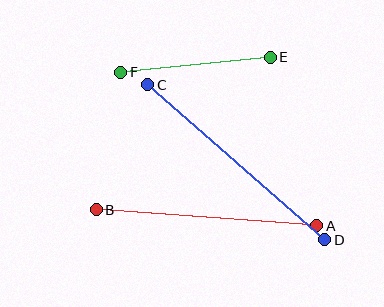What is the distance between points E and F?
The distance is approximately 150 pixels.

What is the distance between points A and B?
The distance is approximately 221 pixels.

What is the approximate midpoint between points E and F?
The midpoint is at approximately (195, 65) pixels.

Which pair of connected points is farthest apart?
Points C and D are farthest apart.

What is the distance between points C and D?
The distance is approximately 235 pixels.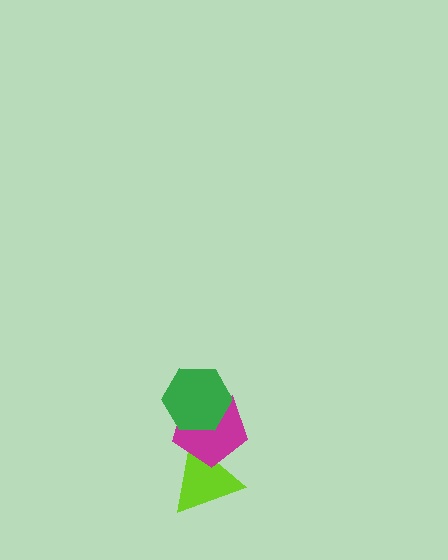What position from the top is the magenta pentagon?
The magenta pentagon is 2nd from the top.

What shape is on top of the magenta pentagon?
The green hexagon is on top of the magenta pentagon.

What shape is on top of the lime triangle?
The magenta pentagon is on top of the lime triangle.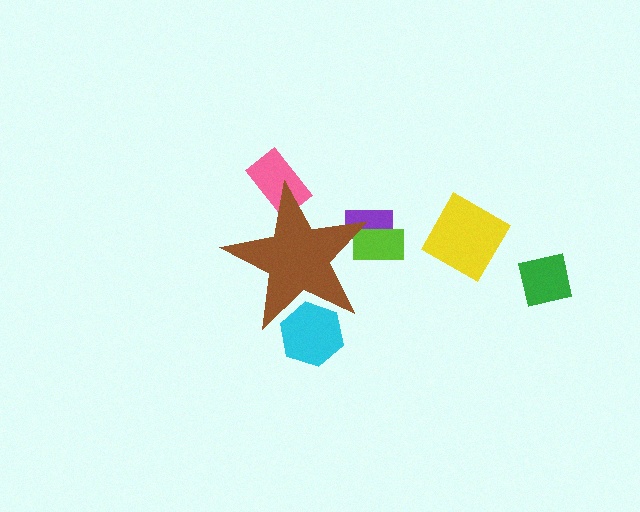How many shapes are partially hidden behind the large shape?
4 shapes are partially hidden.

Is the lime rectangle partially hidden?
Yes, the lime rectangle is partially hidden behind the brown star.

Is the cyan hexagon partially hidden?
Yes, the cyan hexagon is partially hidden behind the brown star.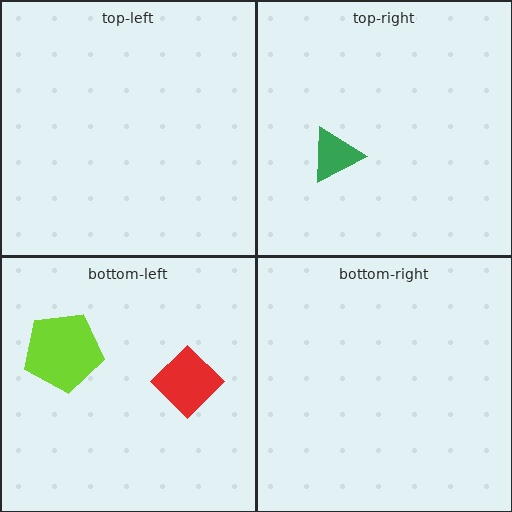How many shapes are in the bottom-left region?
2.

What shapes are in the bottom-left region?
The red diamond, the lime pentagon.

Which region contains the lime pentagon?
The bottom-left region.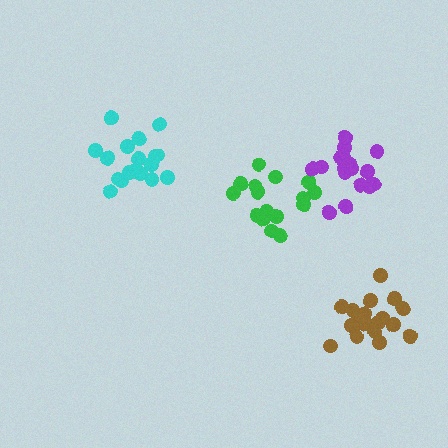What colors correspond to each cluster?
The clusters are colored: cyan, green, brown, purple.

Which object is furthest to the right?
The brown cluster is rightmost.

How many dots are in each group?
Group 1: 18 dots, Group 2: 16 dots, Group 3: 19 dots, Group 4: 18 dots (71 total).